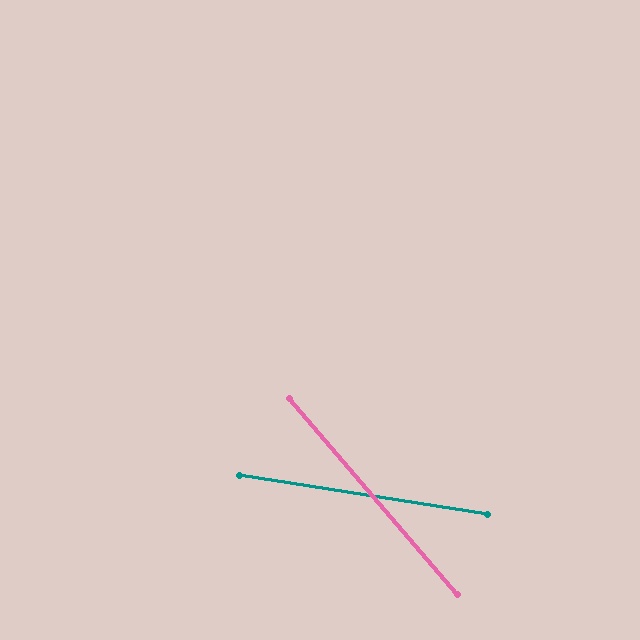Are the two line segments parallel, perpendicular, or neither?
Neither parallel nor perpendicular — they differ by about 41°.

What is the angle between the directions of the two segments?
Approximately 41 degrees.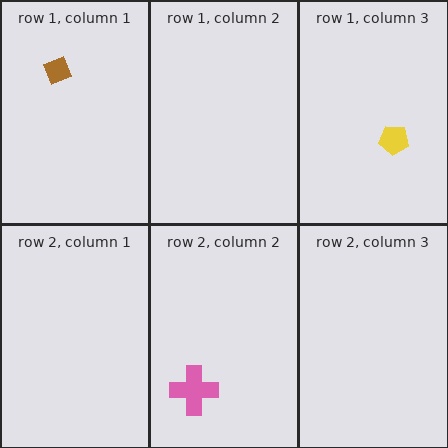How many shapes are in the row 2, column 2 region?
1.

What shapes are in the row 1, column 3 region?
The yellow pentagon.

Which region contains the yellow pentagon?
The row 1, column 3 region.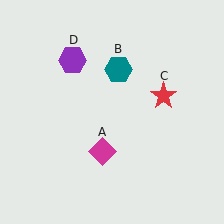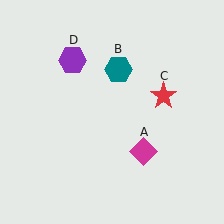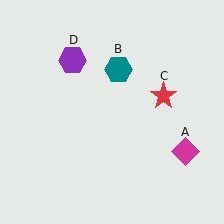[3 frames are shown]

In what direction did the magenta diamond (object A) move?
The magenta diamond (object A) moved right.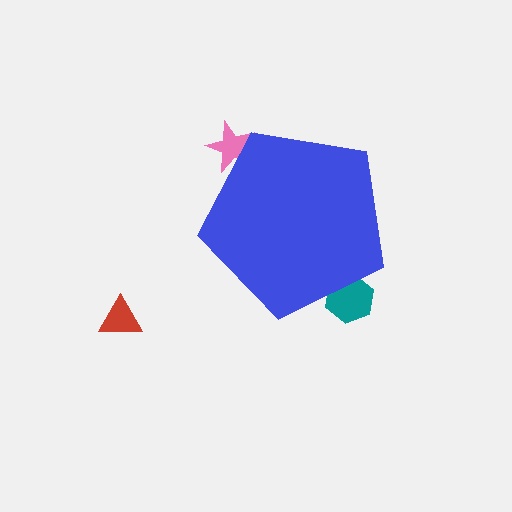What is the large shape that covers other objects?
A blue pentagon.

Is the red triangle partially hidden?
No, the red triangle is fully visible.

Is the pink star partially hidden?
Yes, the pink star is partially hidden behind the blue pentagon.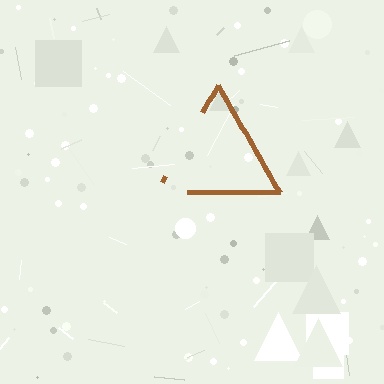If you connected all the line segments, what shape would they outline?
They would outline a triangle.